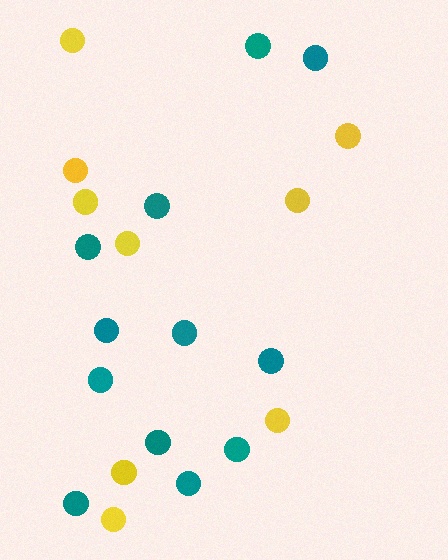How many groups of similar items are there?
There are 2 groups: one group of yellow circles (9) and one group of teal circles (12).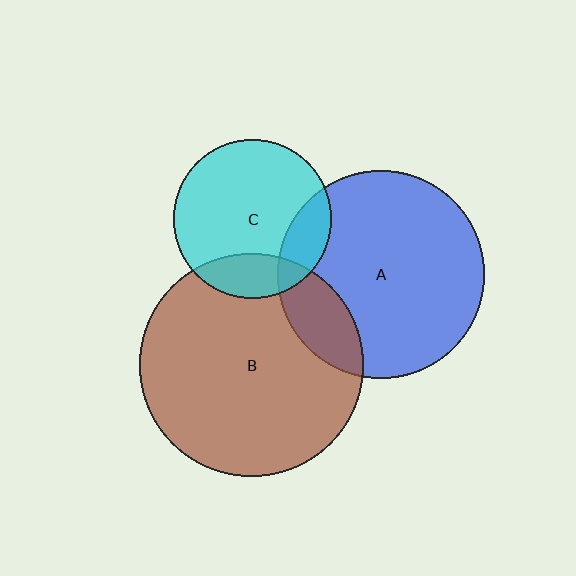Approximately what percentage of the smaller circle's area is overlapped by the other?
Approximately 20%.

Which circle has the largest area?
Circle B (brown).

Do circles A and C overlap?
Yes.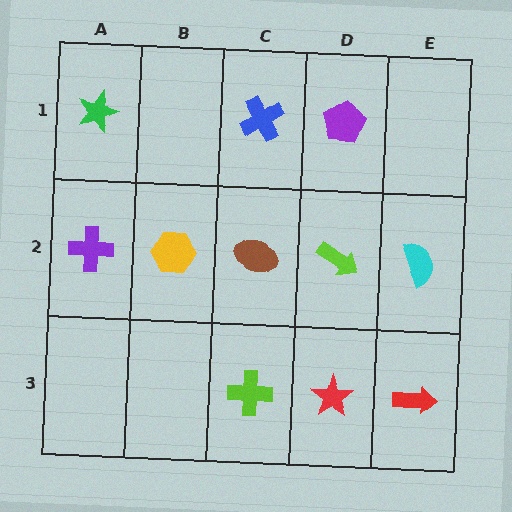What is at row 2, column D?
A lime arrow.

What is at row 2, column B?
A yellow hexagon.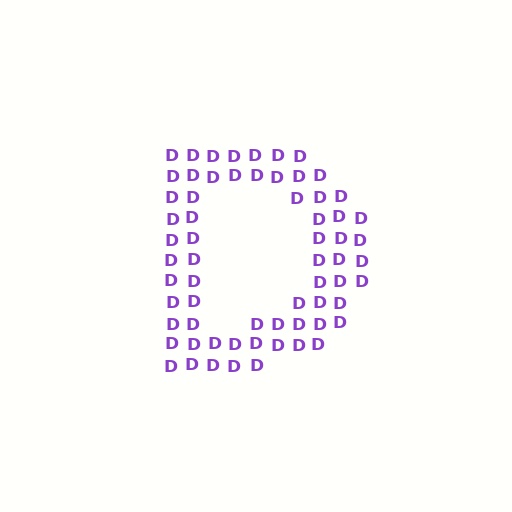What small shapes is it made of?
It is made of small letter D's.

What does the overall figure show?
The overall figure shows the letter D.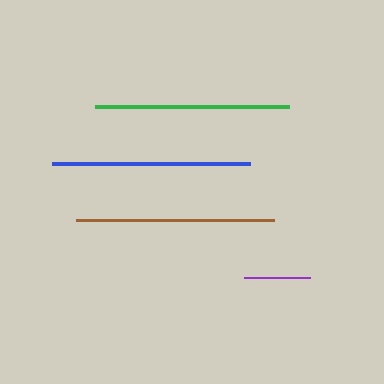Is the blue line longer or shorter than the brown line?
The blue line is longer than the brown line.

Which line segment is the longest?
The blue line is the longest at approximately 198 pixels.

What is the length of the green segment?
The green segment is approximately 194 pixels long.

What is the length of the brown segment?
The brown segment is approximately 198 pixels long.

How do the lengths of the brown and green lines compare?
The brown and green lines are approximately the same length.